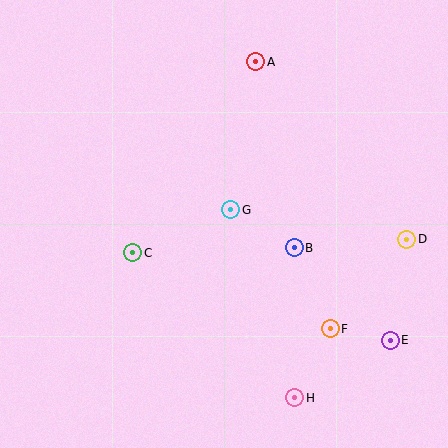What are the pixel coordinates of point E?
Point E is at (390, 340).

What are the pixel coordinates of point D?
Point D is at (407, 239).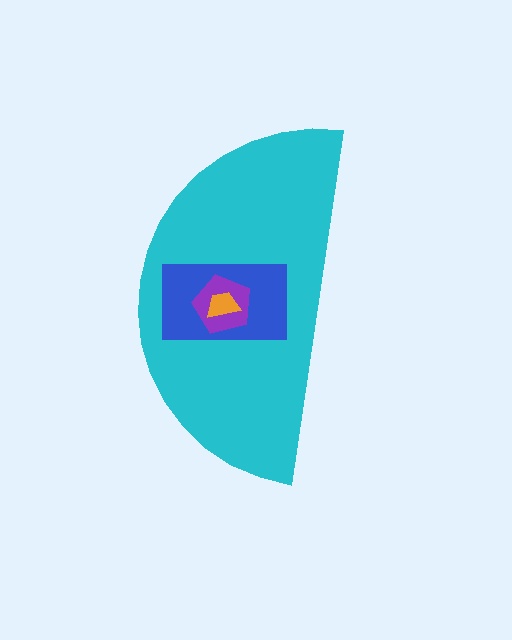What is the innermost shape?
The orange trapezoid.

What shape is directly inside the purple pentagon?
The orange trapezoid.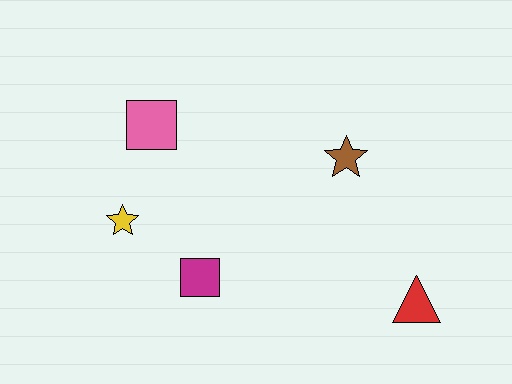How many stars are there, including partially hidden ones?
There are 2 stars.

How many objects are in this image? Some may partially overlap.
There are 5 objects.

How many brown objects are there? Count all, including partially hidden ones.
There is 1 brown object.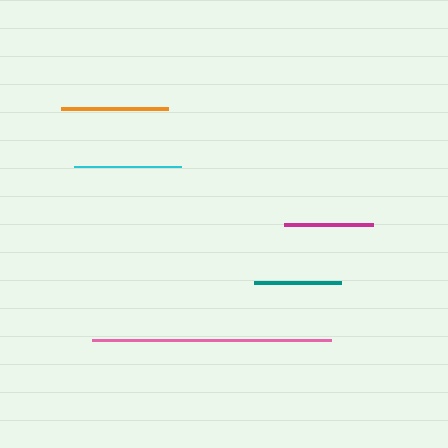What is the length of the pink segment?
The pink segment is approximately 239 pixels long.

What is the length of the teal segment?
The teal segment is approximately 87 pixels long.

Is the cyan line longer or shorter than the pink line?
The pink line is longer than the cyan line.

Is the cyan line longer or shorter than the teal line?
The cyan line is longer than the teal line.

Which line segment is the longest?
The pink line is the longest at approximately 239 pixels.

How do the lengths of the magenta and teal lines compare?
The magenta and teal lines are approximately the same length.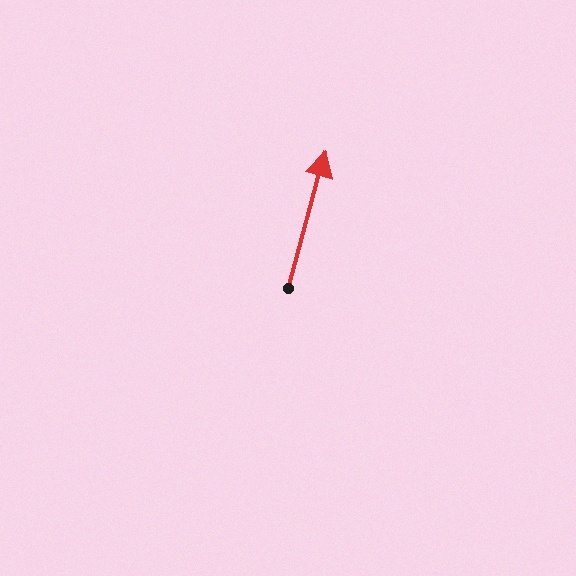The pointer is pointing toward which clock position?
Roughly 1 o'clock.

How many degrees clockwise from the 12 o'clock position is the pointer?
Approximately 15 degrees.